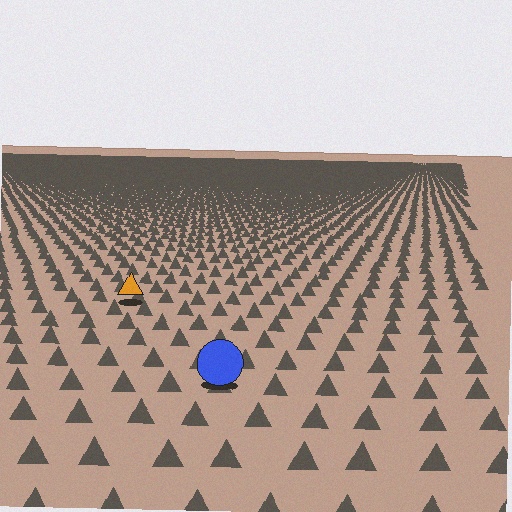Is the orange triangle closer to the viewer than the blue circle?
No. The blue circle is closer — you can tell from the texture gradient: the ground texture is coarser near it.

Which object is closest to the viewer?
The blue circle is closest. The texture marks near it are larger and more spread out.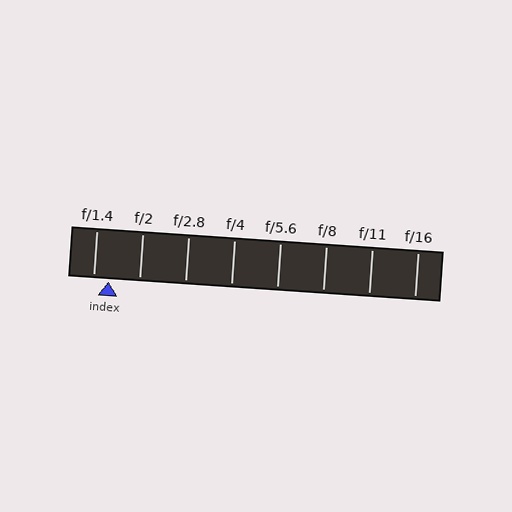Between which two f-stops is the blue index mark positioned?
The index mark is between f/1.4 and f/2.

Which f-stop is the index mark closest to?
The index mark is closest to f/1.4.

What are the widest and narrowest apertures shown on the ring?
The widest aperture shown is f/1.4 and the narrowest is f/16.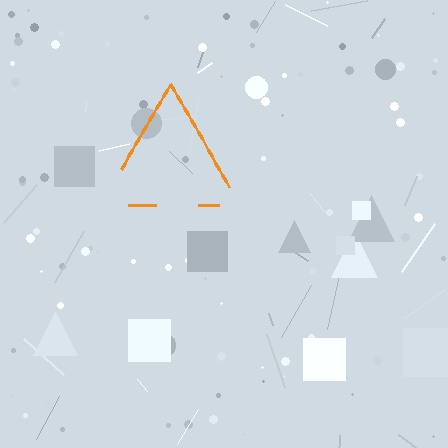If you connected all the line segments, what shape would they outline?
They would outline a triangle.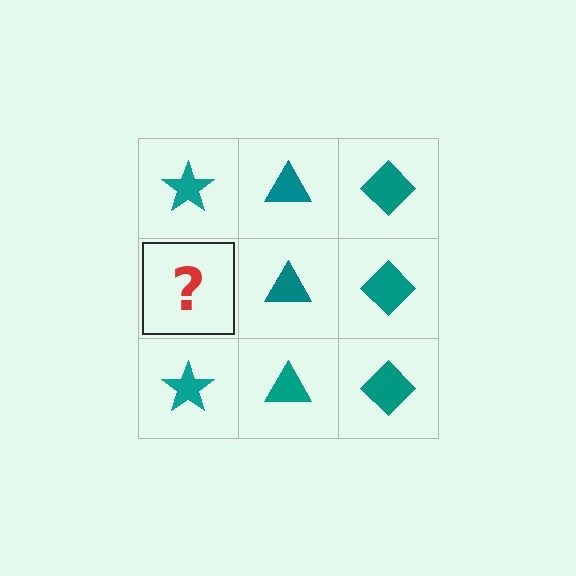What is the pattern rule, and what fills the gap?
The rule is that each column has a consistent shape. The gap should be filled with a teal star.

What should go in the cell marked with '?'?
The missing cell should contain a teal star.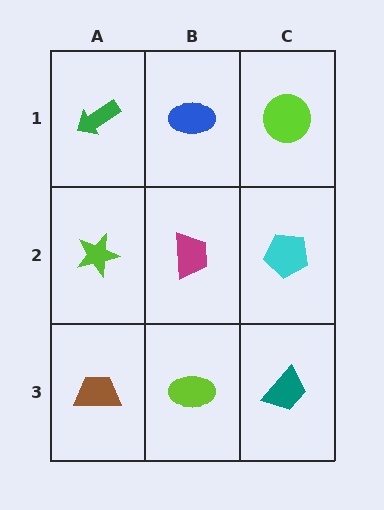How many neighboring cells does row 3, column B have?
3.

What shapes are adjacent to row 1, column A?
A lime star (row 2, column A), a blue ellipse (row 1, column B).